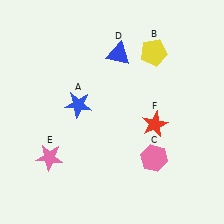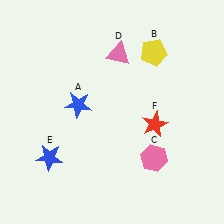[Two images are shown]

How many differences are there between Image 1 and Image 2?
There are 2 differences between the two images.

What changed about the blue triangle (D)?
In Image 1, D is blue. In Image 2, it changed to pink.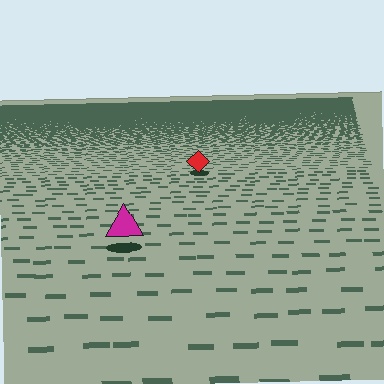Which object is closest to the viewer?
The magenta triangle is closest. The texture marks near it are larger and more spread out.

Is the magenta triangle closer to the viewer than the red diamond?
Yes. The magenta triangle is closer — you can tell from the texture gradient: the ground texture is coarser near it.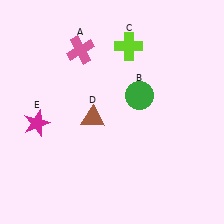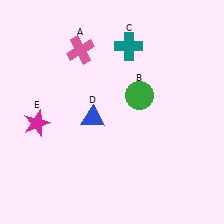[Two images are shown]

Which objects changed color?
C changed from lime to teal. D changed from brown to blue.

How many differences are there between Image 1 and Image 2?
There are 2 differences between the two images.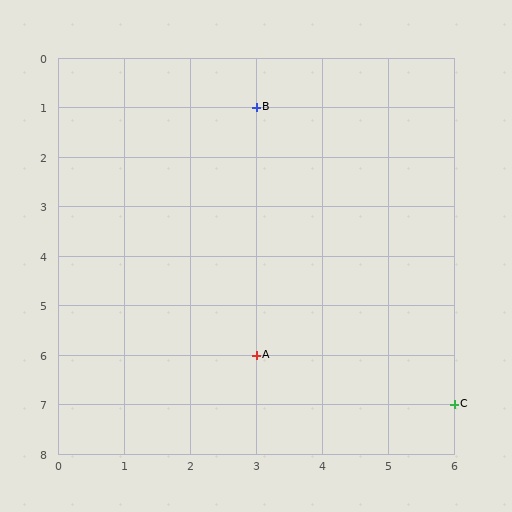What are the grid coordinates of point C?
Point C is at grid coordinates (6, 7).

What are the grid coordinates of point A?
Point A is at grid coordinates (3, 6).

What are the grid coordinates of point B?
Point B is at grid coordinates (3, 1).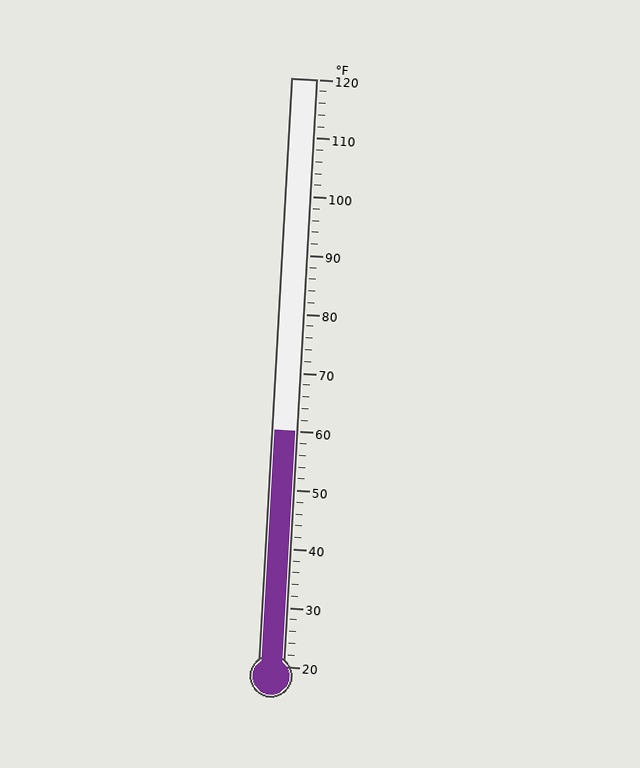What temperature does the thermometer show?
The thermometer shows approximately 60°F.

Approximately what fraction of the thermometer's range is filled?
The thermometer is filled to approximately 40% of its range.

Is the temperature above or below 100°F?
The temperature is below 100°F.